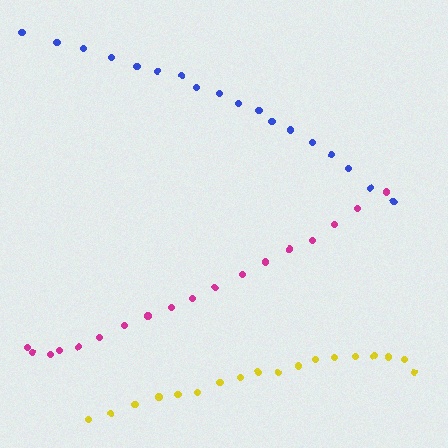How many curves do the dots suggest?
There are 3 distinct paths.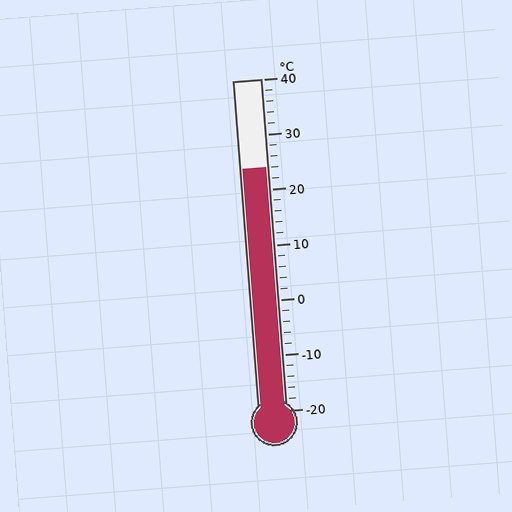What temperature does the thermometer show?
The thermometer shows approximately 24°C.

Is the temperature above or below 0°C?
The temperature is above 0°C.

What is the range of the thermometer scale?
The thermometer scale ranges from -20°C to 40°C.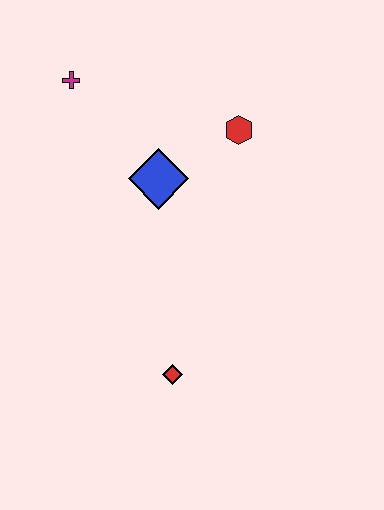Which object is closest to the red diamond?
The blue diamond is closest to the red diamond.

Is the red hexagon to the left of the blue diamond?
No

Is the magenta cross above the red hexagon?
Yes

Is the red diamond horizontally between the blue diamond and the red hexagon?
Yes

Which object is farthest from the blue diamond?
The red diamond is farthest from the blue diamond.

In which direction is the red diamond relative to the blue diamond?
The red diamond is below the blue diamond.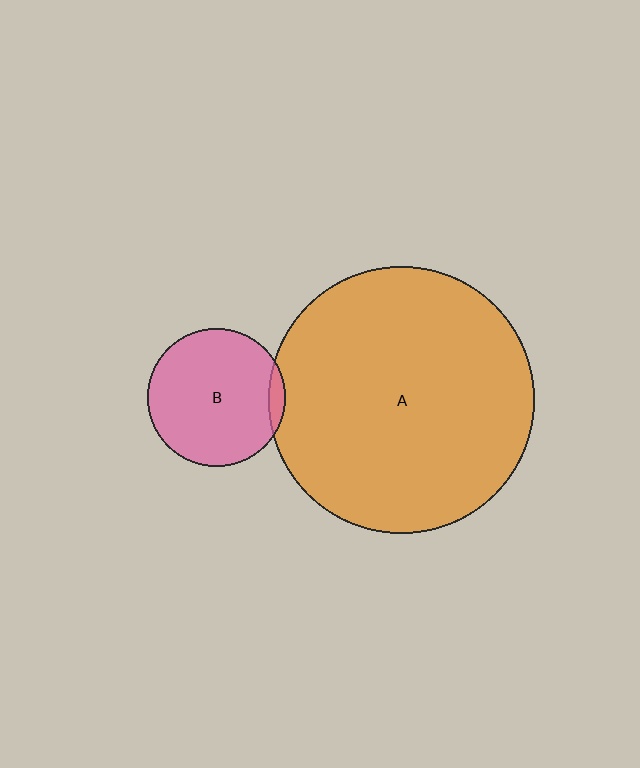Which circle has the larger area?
Circle A (orange).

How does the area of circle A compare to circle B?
Approximately 3.7 times.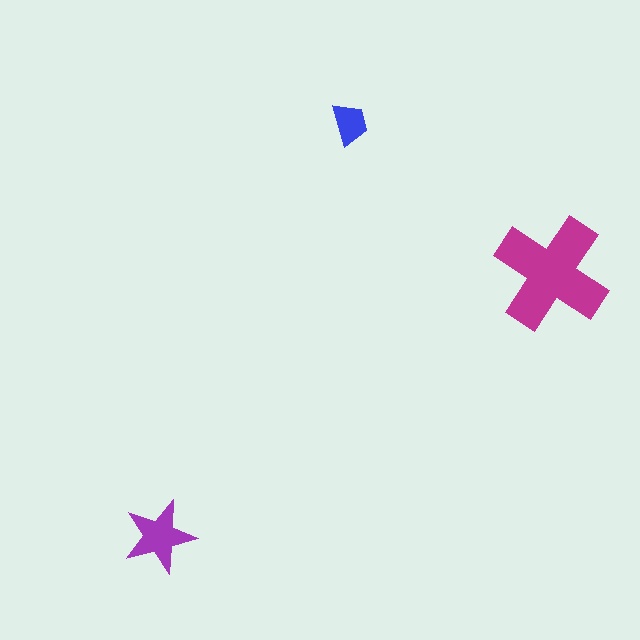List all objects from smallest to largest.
The blue trapezoid, the purple star, the magenta cross.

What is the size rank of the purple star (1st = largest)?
2nd.